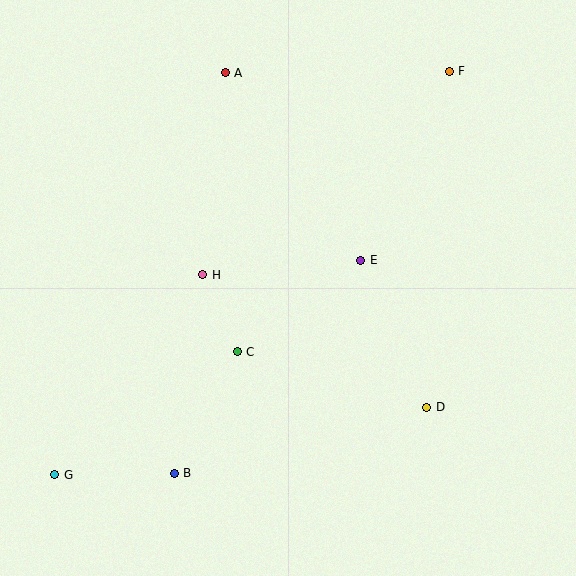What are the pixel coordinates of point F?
Point F is at (449, 71).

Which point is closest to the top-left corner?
Point A is closest to the top-left corner.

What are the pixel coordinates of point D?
Point D is at (427, 407).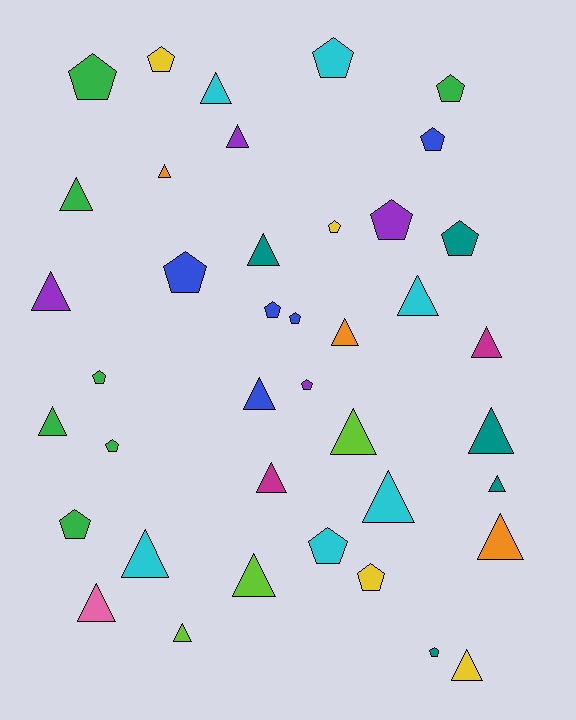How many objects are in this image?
There are 40 objects.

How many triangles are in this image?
There are 22 triangles.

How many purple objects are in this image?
There are 4 purple objects.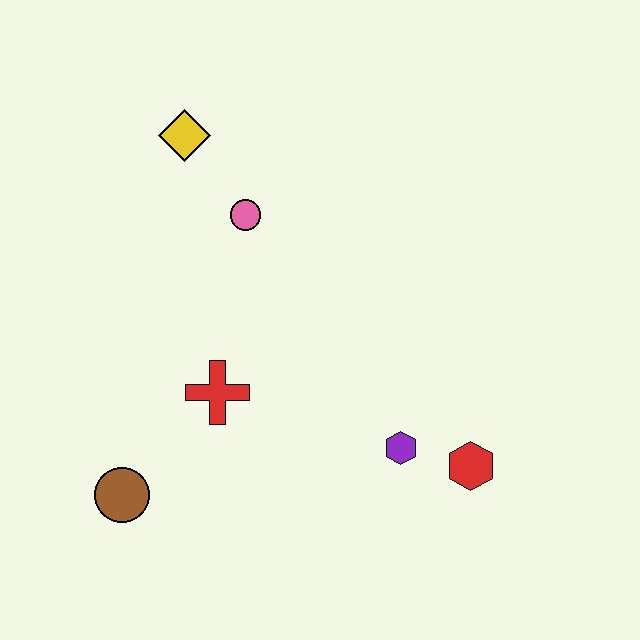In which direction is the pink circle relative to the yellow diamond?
The pink circle is below the yellow diamond.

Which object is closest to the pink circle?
The yellow diamond is closest to the pink circle.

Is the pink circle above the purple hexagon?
Yes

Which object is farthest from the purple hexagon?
The yellow diamond is farthest from the purple hexagon.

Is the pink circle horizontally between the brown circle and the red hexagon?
Yes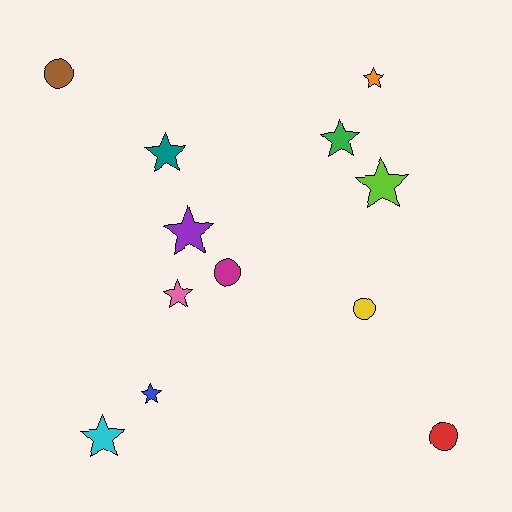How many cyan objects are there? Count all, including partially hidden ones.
There is 1 cyan object.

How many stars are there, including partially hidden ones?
There are 8 stars.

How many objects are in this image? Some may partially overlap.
There are 12 objects.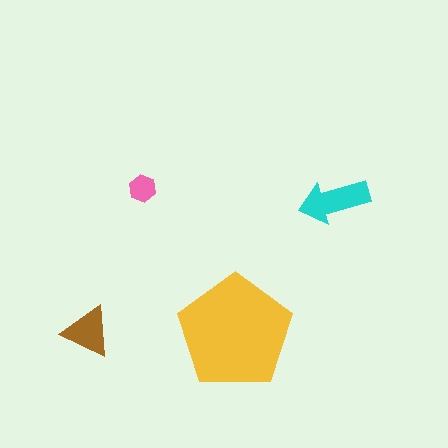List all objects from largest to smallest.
The yellow pentagon, the cyan arrow, the brown triangle, the pink hexagon.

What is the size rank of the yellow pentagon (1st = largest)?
1st.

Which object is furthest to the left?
The brown triangle is leftmost.